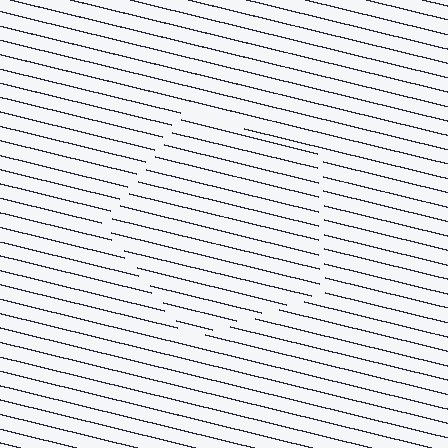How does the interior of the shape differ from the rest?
The interior of the shape contains the same grating, shifted by half a period — the contour is defined by the phase discontinuity where line-ends from the inner and outer gratings abut.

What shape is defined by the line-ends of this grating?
An illusory pentagon. The interior of the shape contains the same grating, shifted by half a period — the contour is defined by the phase discontinuity where line-ends from the inner and outer gratings abut.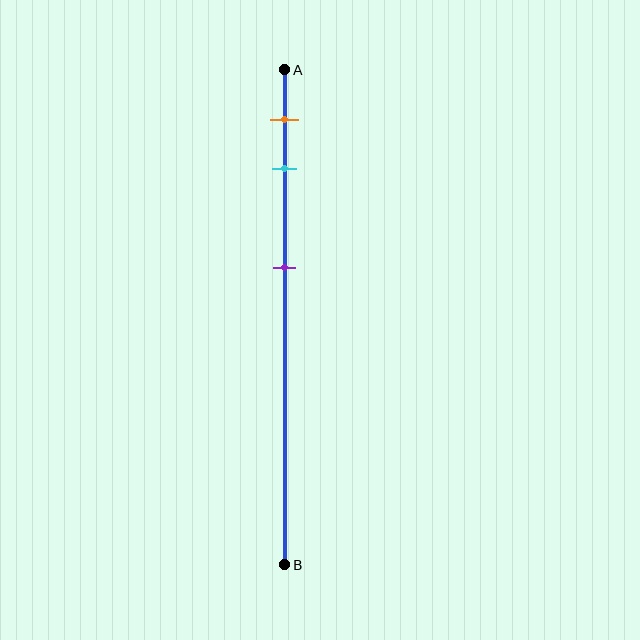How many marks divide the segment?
There are 3 marks dividing the segment.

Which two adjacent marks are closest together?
The orange and cyan marks are the closest adjacent pair.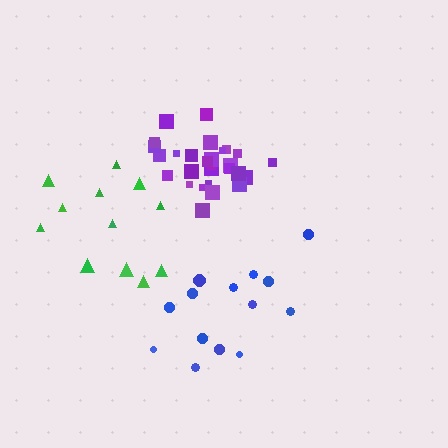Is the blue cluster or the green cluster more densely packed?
Green.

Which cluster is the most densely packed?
Purple.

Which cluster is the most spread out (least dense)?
Blue.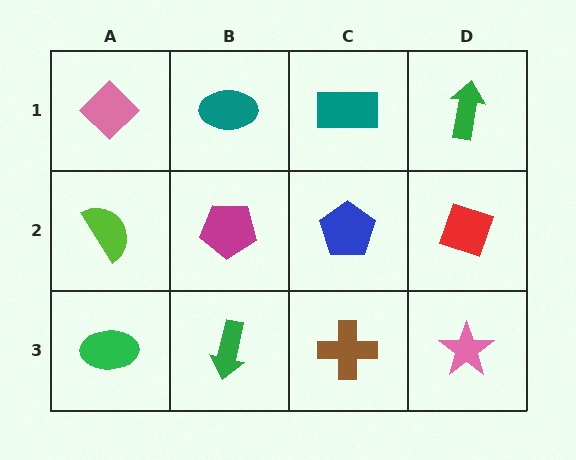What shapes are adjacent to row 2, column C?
A teal rectangle (row 1, column C), a brown cross (row 3, column C), a magenta pentagon (row 2, column B), a red diamond (row 2, column D).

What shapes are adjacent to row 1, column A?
A lime semicircle (row 2, column A), a teal ellipse (row 1, column B).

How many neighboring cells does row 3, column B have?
3.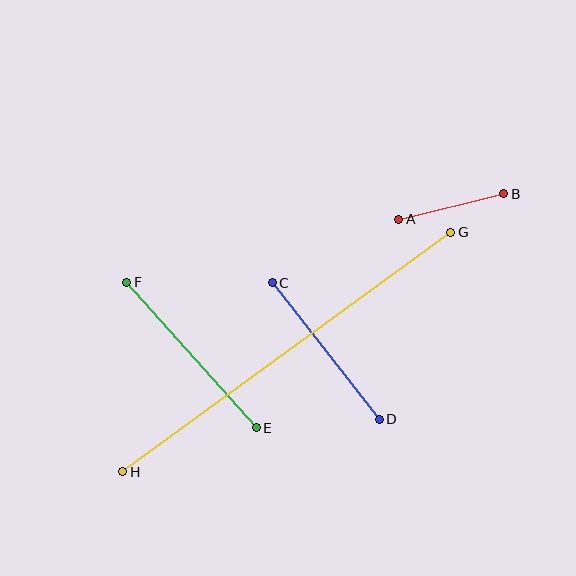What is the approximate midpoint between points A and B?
The midpoint is at approximately (451, 207) pixels.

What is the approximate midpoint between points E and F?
The midpoint is at approximately (192, 355) pixels.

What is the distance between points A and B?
The distance is approximately 108 pixels.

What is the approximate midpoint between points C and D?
The midpoint is at approximately (326, 351) pixels.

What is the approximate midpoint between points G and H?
The midpoint is at approximately (287, 352) pixels.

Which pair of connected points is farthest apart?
Points G and H are farthest apart.